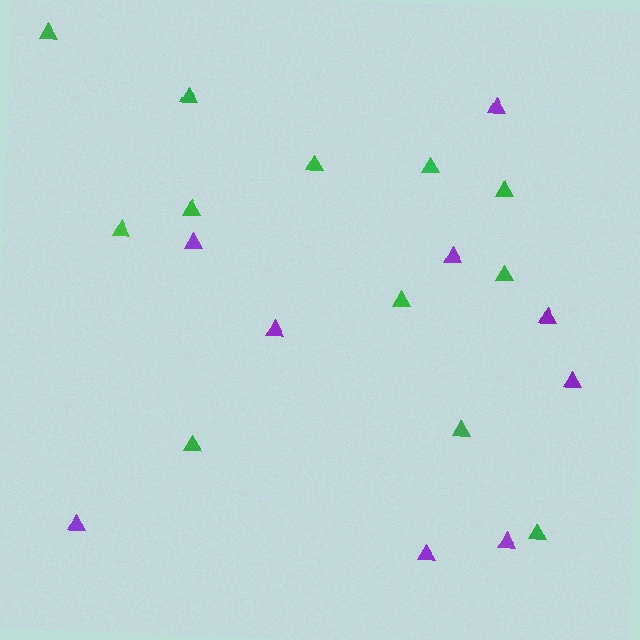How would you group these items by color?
There are 2 groups: one group of green triangles (12) and one group of purple triangles (9).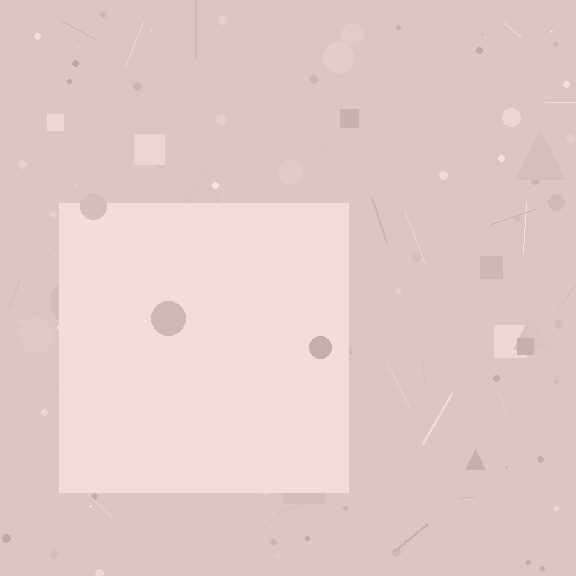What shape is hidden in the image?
A square is hidden in the image.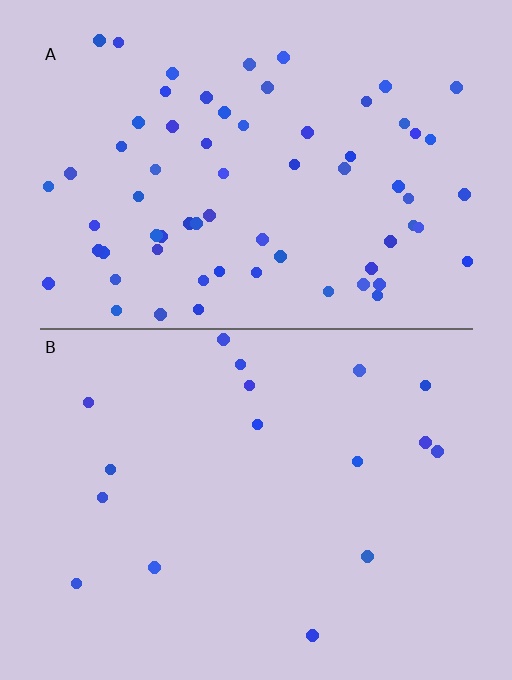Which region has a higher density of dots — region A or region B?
A (the top).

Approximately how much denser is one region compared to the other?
Approximately 4.1× — region A over region B.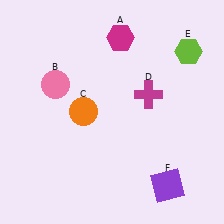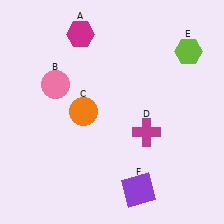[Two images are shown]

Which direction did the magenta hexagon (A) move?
The magenta hexagon (A) moved left.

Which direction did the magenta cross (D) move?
The magenta cross (D) moved down.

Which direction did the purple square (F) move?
The purple square (F) moved left.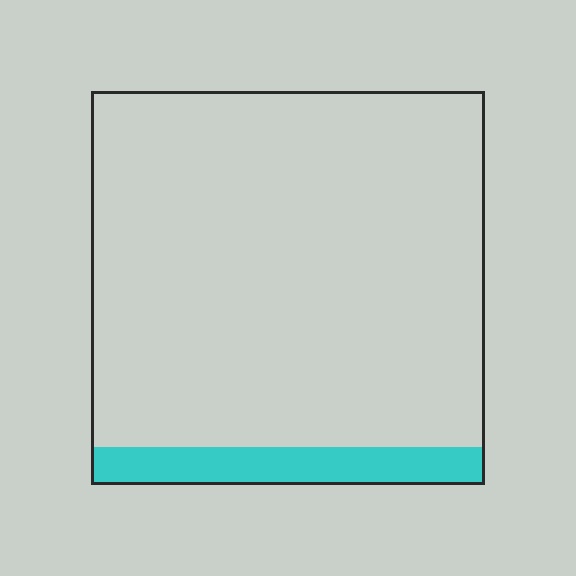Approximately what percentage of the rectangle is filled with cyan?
Approximately 10%.